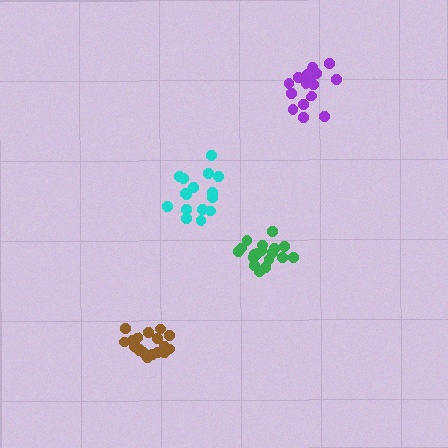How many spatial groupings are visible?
There are 4 spatial groupings.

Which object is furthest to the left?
The brown cluster is leftmost.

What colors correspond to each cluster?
The clusters are colored: cyan, brown, green, purple.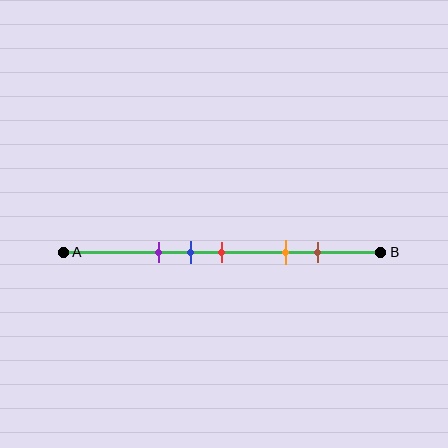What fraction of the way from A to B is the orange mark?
The orange mark is approximately 70% (0.7) of the way from A to B.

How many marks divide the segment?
There are 5 marks dividing the segment.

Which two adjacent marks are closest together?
The blue and red marks are the closest adjacent pair.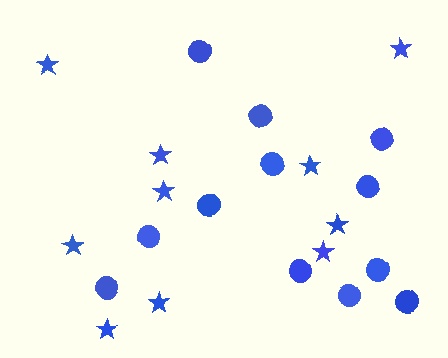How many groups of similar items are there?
There are 2 groups: one group of stars (10) and one group of circles (12).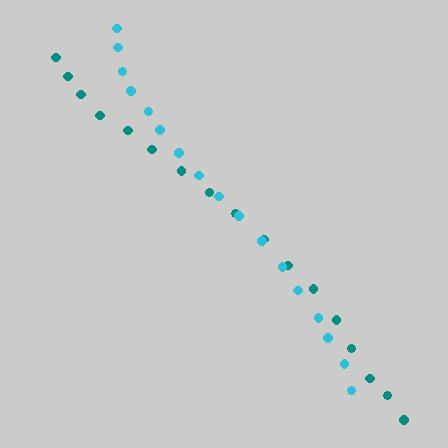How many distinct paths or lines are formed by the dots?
There are 2 distinct paths.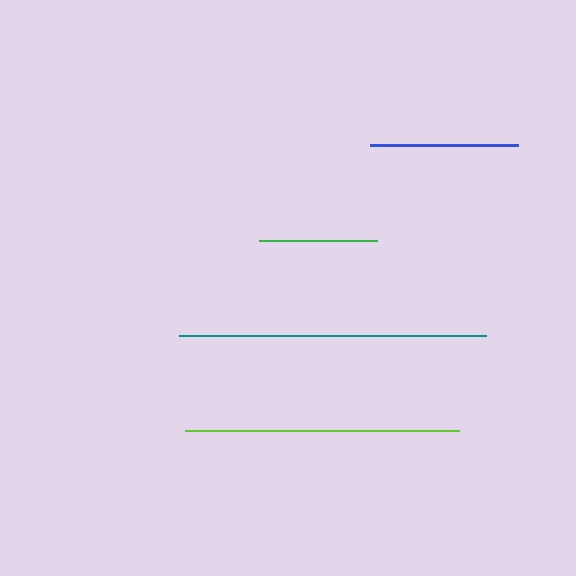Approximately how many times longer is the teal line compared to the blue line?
The teal line is approximately 2.1 times the length of the blue line.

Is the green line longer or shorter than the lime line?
The lime line is longer than the green line.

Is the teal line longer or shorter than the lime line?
The teal line is longer than the lime line.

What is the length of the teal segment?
The teal segment is approximately 307 pixels long.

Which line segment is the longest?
The teal line is the longest at approximately 307 pixels.